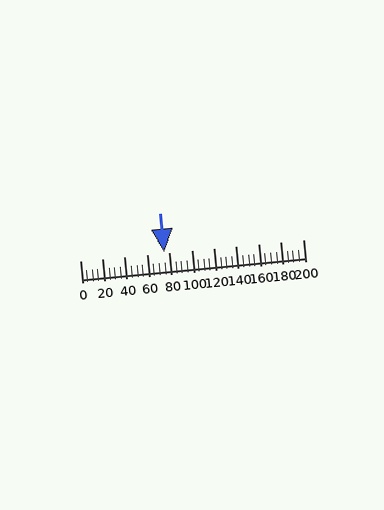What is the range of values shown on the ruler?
The ruler shows values from 0 to 200.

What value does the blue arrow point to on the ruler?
The blue arrow points to approximately 75.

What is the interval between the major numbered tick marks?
The major tick marks are spaced 20 units apart.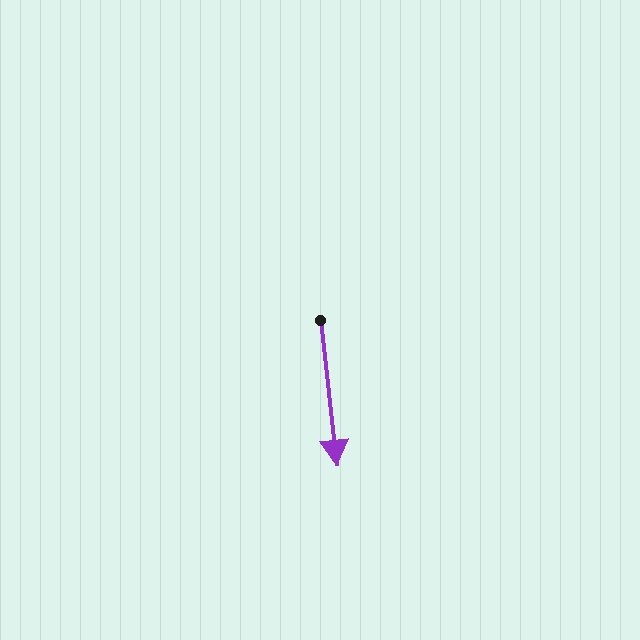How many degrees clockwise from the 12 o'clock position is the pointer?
Approximately 174 degrees.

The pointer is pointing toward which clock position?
Roughly 6 o'clock.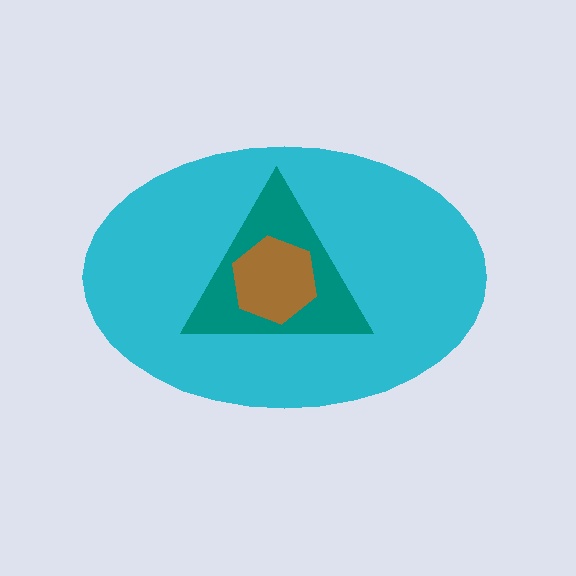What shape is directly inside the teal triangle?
The brown hexagon.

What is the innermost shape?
The brown hexagon.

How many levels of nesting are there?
3.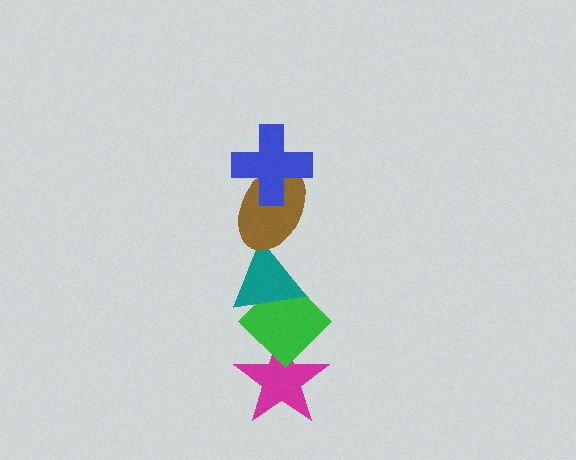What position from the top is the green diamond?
The green diamond is 4th from the top.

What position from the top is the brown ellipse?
The brown ellipse is 2nd from the top.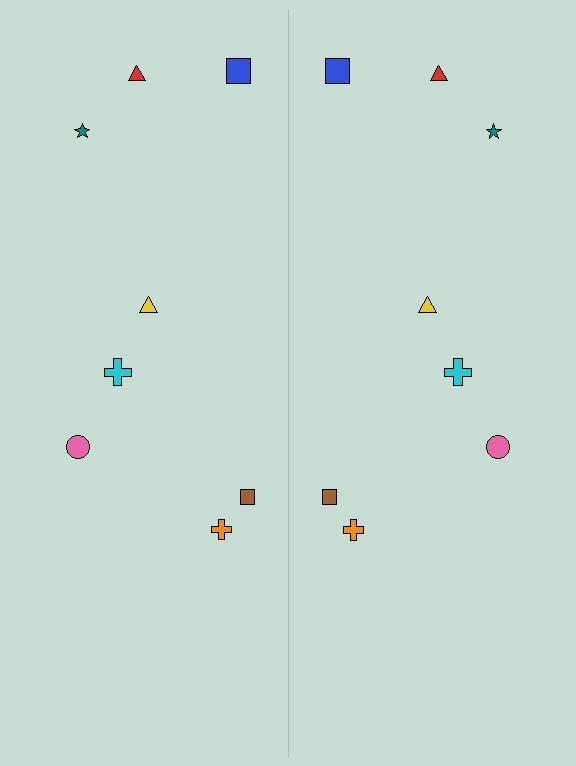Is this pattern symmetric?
Yes, this pattern has bilateral (reflection) symmetry.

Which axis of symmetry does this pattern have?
The pattern has a vertical axis of symmetry running through the center of the image.